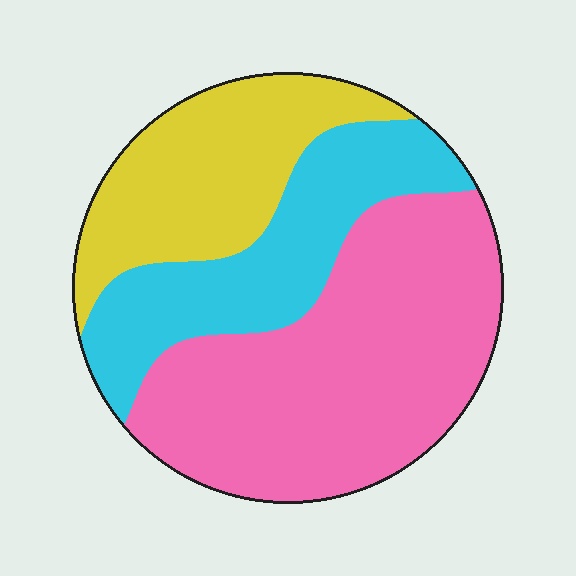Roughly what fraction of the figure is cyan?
Cyan takes up about one quarter (1/4) of the figure.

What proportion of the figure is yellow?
Yellow covers about 25% of the figure.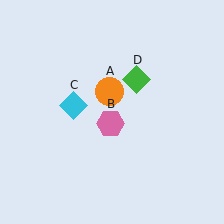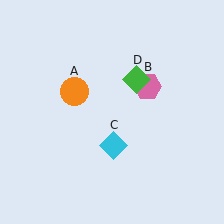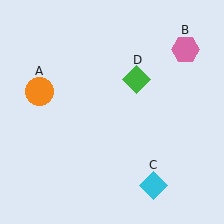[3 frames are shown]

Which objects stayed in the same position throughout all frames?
Green diamond (object D) remained stationary.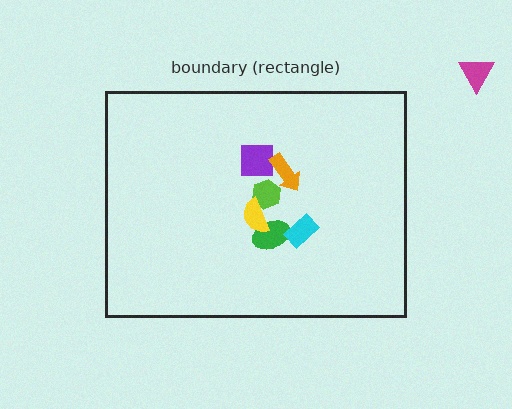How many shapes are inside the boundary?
6 inside, 1 outside.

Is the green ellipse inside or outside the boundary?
Inside.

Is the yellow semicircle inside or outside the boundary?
Inside.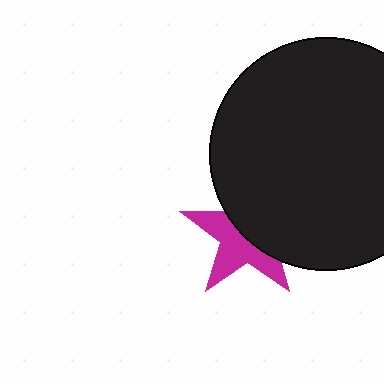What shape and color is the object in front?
The object in front is a black circle.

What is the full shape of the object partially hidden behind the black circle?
The partially hidden object is a magenta star.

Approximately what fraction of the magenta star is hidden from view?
Roughly 50% of the magenta star is hidden behind the black circle.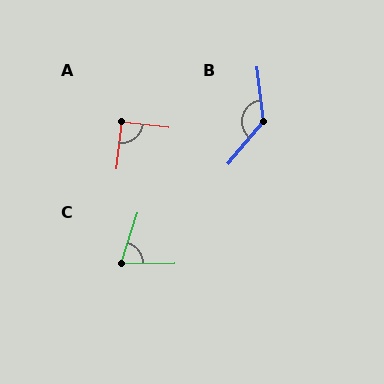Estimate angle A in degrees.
Approximately 90 degrees.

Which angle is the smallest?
C, at approximately 71 degrees.